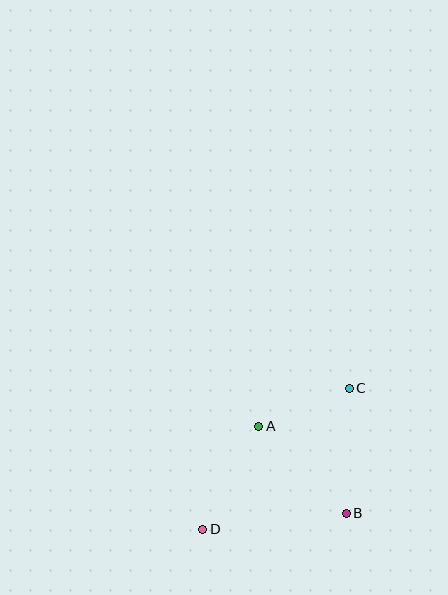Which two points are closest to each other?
Points A and C are closest to each other.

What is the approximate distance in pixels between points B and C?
The distance between B and C is approximately 125 pixels.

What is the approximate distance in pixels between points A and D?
The distance between A and D is approximately 117 pixels.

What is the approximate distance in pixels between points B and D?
The distance between B and D is approximately 144 pixels.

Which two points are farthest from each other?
Points C and D are farthest from each other.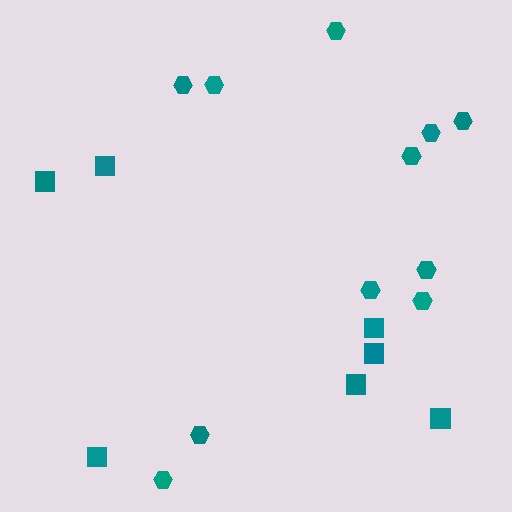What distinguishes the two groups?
There are 2 groups: one group of squares (7) and one group of hexagons (11).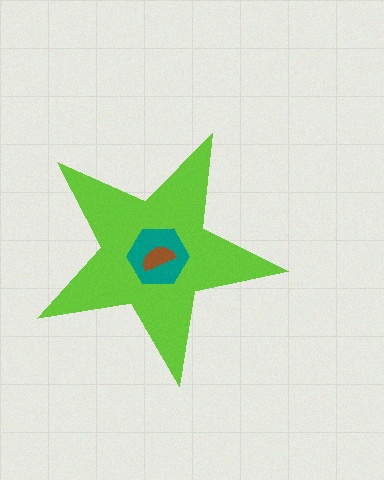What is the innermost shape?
The brown semicircle.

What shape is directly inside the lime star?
The teal hexagon.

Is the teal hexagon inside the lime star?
Yes.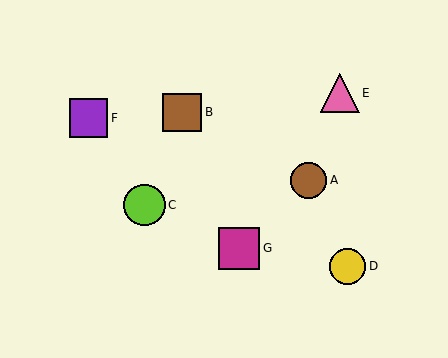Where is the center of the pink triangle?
The center of the pink triangle is at (340, 93).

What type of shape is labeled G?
Shape G is a magenta square.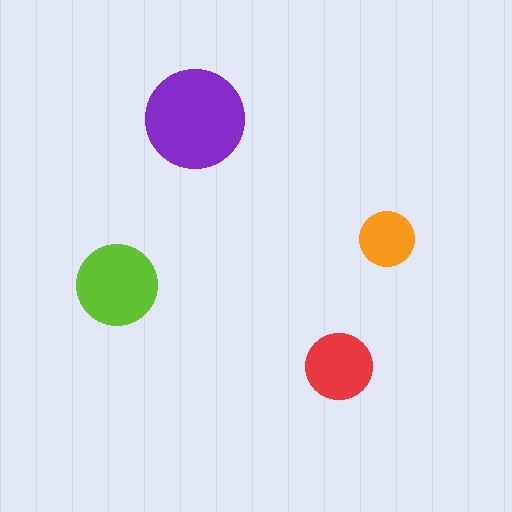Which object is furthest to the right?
The orange circle is rightmost.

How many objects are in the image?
There are 4 objects in the image.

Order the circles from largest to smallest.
the purple one, the lime one, the red one, the orange one.